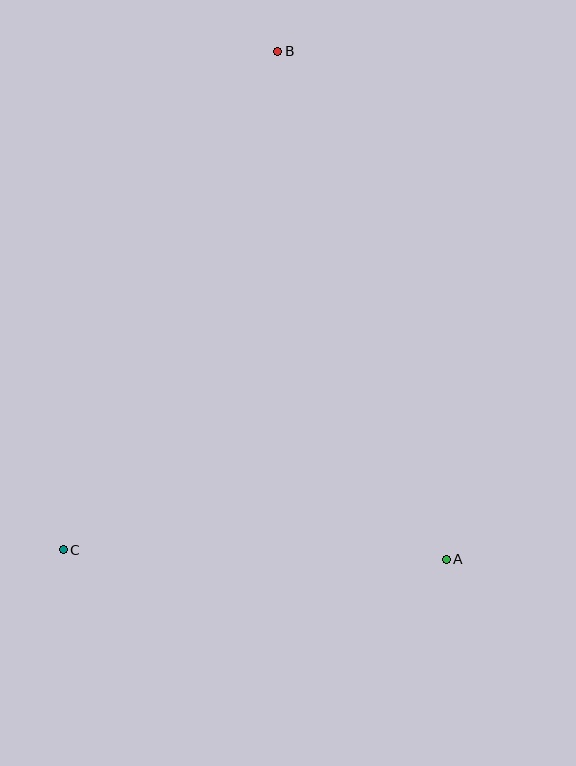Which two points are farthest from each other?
Points B and C are farthest from each other.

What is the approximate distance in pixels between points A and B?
The distance between A and B is approximately 535 pixels.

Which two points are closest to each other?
Points A and C are closest to each other.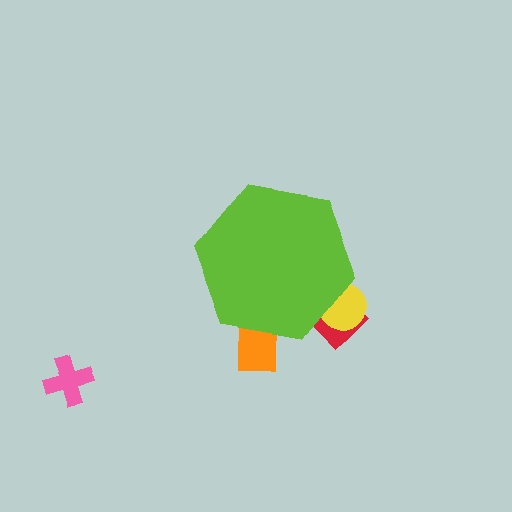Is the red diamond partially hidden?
Yes, the red diamond is partially hidden behind the lime hexagon.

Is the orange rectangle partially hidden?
Yes, the orange rectangle is partially hidden behind the lime hexagon.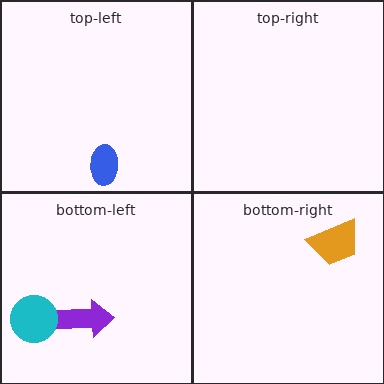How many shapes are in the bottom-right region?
1.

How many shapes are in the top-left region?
1.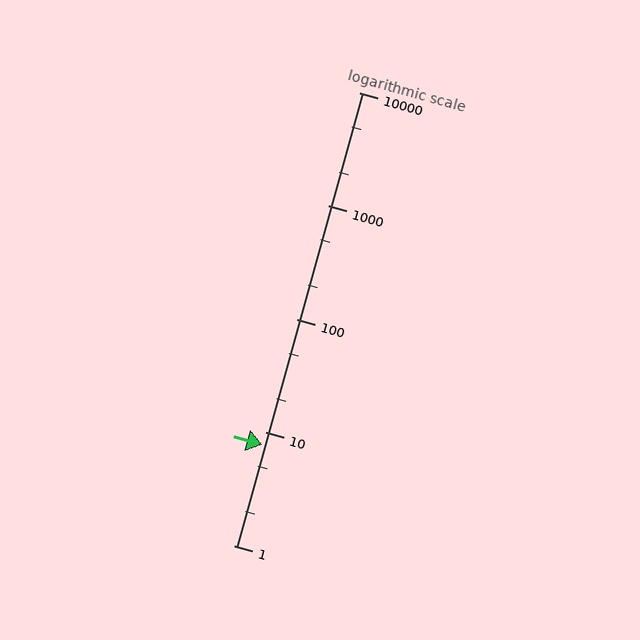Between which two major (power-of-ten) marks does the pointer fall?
The pointer is between 1 and 10.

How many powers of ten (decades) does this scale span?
The scale spans 4 decades, from 1 to 10000.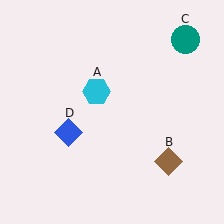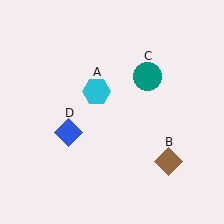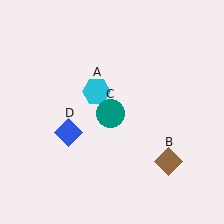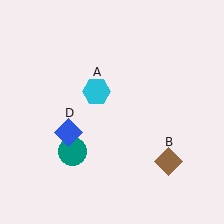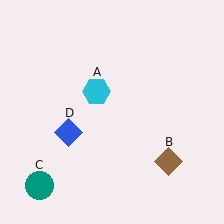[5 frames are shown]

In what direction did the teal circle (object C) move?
The teal circle (object C) moved down and to the left.